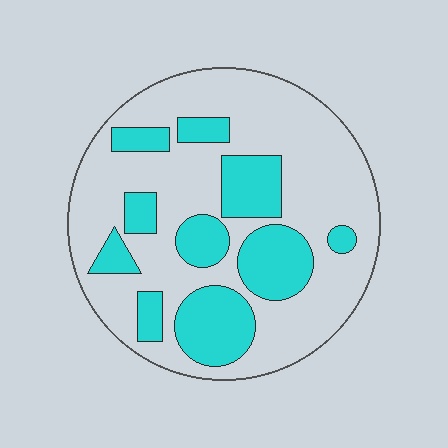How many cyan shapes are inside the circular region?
10.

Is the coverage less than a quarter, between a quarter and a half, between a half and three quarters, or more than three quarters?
Between a quarter and a half.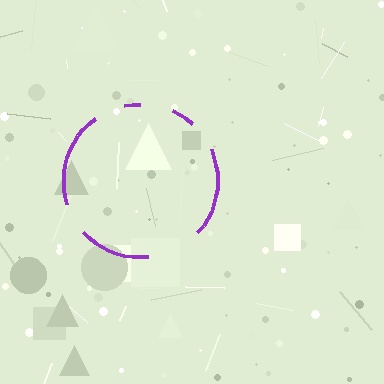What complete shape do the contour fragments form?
The contour fragments form a circle.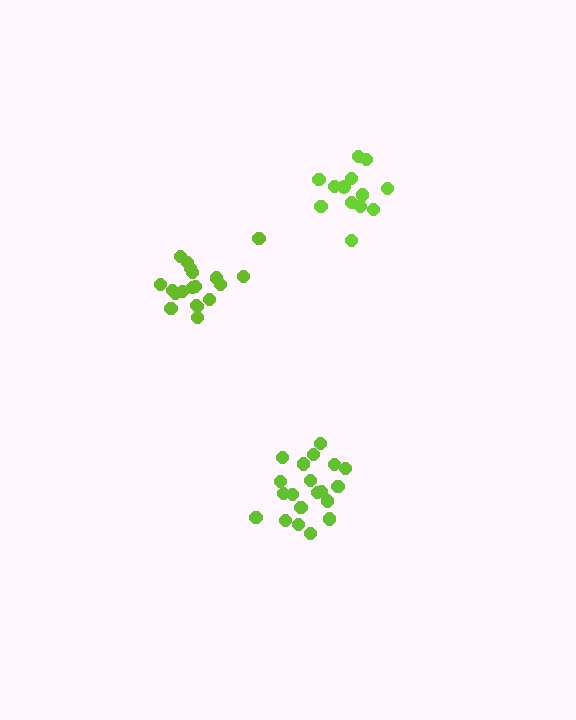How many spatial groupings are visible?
There are 3 spatial groupings.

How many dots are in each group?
Group 1: 14 dots, Group 2: 20 dots, Group 3: 19 dots (53 total).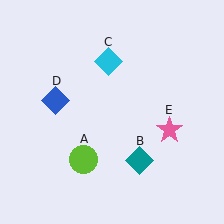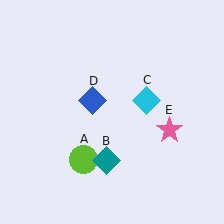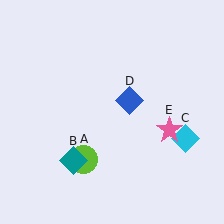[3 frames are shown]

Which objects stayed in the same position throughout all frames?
Lime circle (object A) and pink star (object E) remained stationary.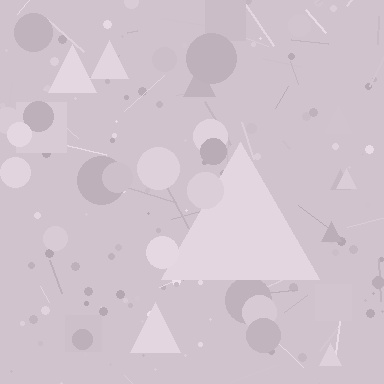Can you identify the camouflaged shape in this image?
The camouflaged shape is a triangle.